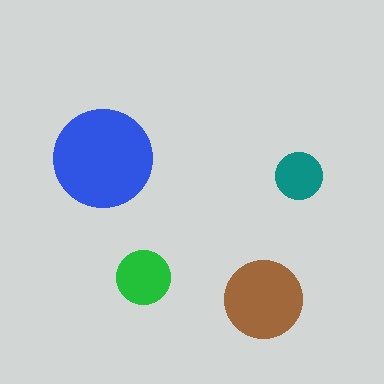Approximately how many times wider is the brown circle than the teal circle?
About 1.5 times wider.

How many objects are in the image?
There are 4 objects in the image.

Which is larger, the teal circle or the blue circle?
The blue one.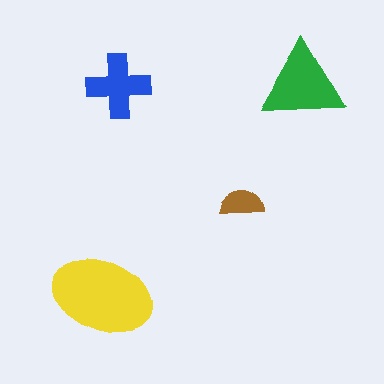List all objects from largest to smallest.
The yellow ellipse, the green triangle, the blue cross, the brown semicircle.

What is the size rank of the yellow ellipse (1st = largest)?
1st.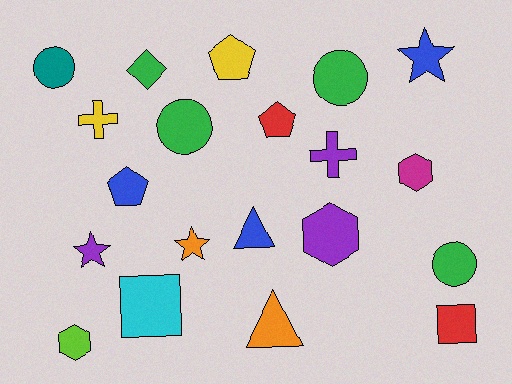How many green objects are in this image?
There are 4 green objects.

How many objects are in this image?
There are 20 objects.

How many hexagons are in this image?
There are 3 hexagons.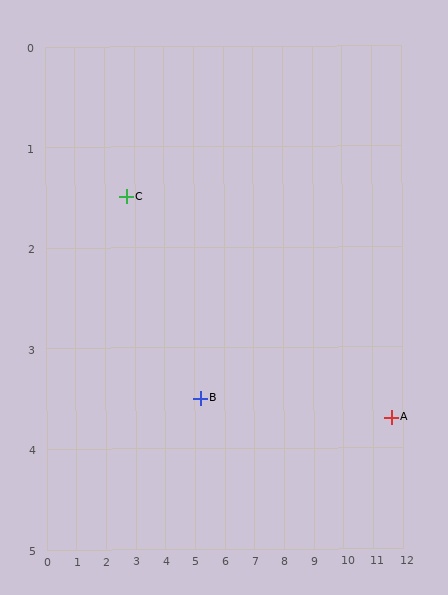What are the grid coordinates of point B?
Point B is at approximately (5.2, 3.5).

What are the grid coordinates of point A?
Point A is at approximately (11.6, 3.7).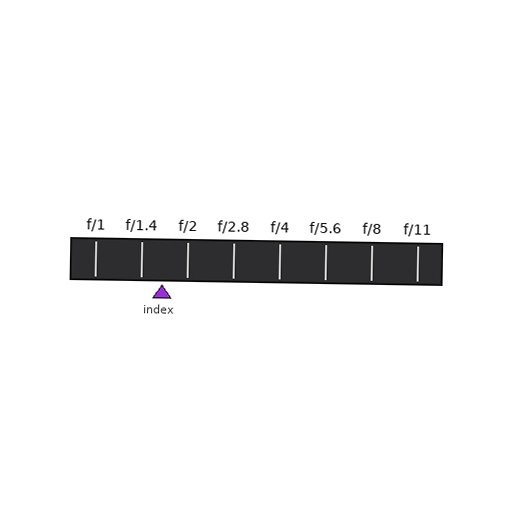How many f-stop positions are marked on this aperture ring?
There are 8 f-stop positions marked.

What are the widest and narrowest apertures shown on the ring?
The widest aperture shown is f/1 and the narrowest is f/11.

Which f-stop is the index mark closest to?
The index mark is closest to f/1.4.